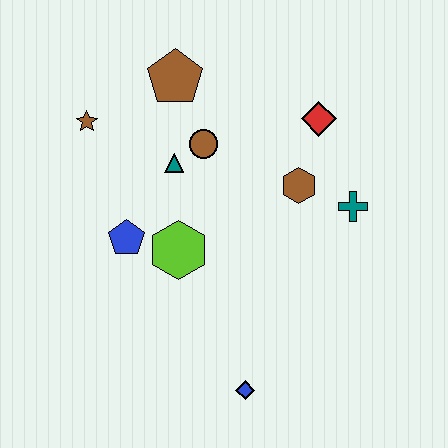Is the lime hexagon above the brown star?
No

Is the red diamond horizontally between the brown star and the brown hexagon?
No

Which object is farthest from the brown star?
The blue diamond is farthest from the brown star.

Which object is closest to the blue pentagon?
The lime hexagon is closest to the blue pentagon.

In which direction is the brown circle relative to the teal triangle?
The brown circle is to the right of the teal triangle.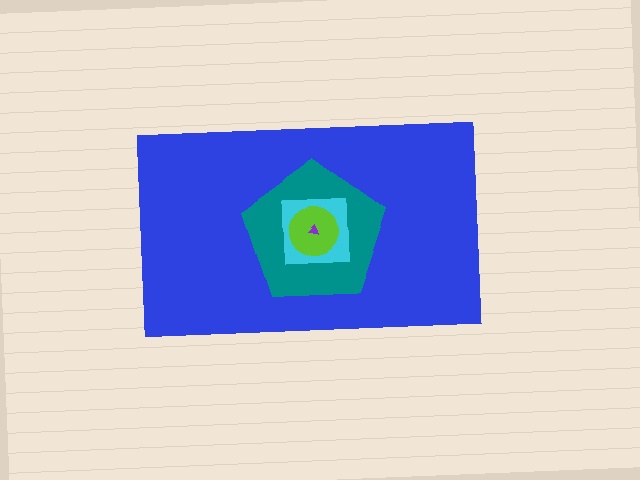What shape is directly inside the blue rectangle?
The teal pentagon.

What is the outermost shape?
The blue rectangle.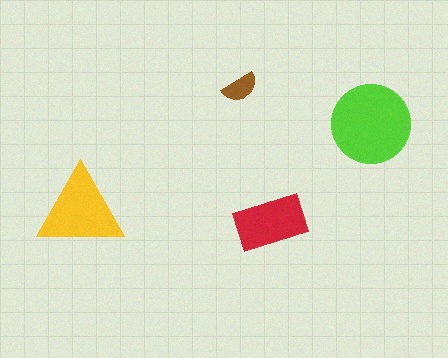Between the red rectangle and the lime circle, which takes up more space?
The lime circle.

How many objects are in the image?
There are 4 objects in the image.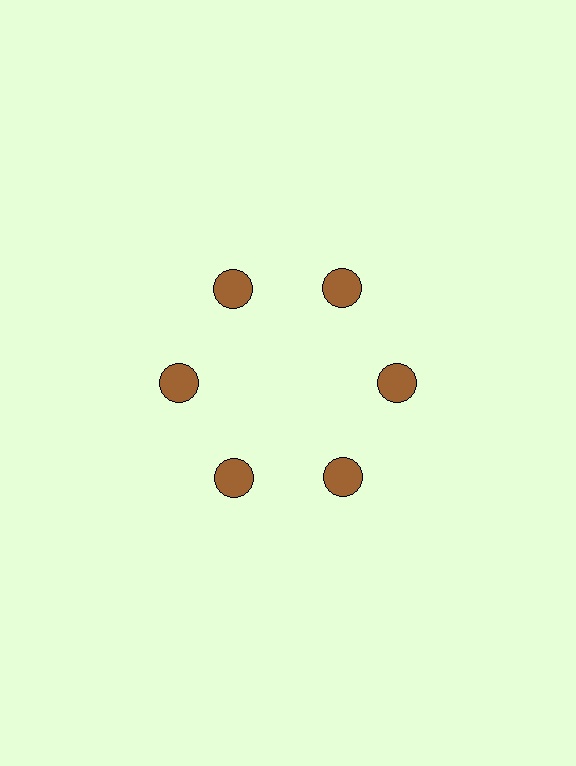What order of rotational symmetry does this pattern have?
This pattern has 6-fold rotational symmetry.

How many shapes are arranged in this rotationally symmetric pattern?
There are 6 shapes, arranged in 6 groups of 1.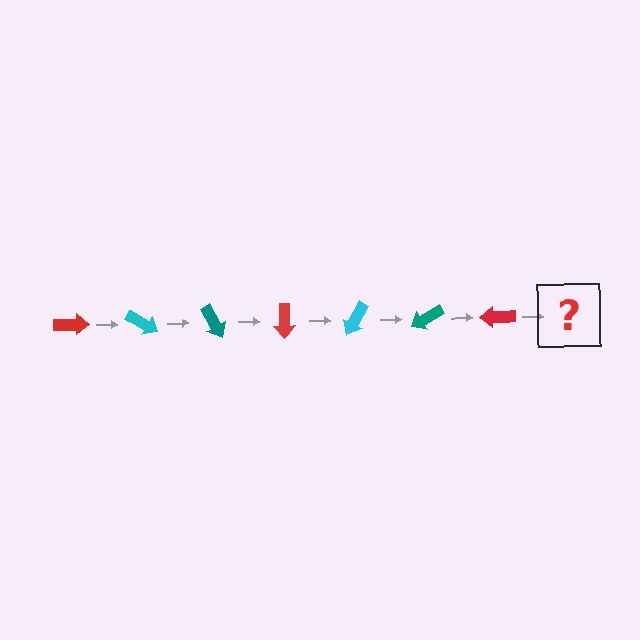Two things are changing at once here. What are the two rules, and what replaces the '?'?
The two rules are that it rotates 30 degrees each step and the color cycles through red, cyan, and teal. The '?' should be a cyan arrow, rotated 210 degrees from the start.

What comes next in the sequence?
The next element should be a cyan arrow, rotated 210 degrees from the start.